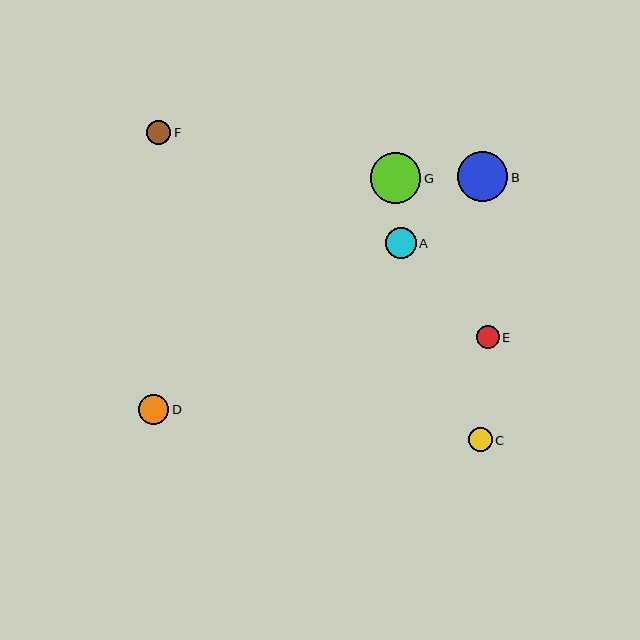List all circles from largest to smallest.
From largest to smallest: G, B, A, D, F, C, E.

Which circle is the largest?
Circle G is the largest with a size of approximately 50 pixels.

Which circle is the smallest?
Circle E is the smallest with a size of approximately 22 pixels.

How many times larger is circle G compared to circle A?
Circle G is approximately 1.6 times the size of circle A.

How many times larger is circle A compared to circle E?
Circle A is approximately 1.4 times the size of circle E.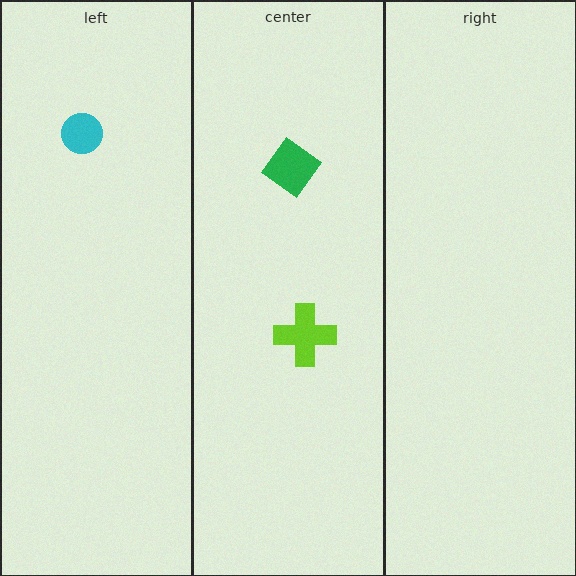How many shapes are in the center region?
2.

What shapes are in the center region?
The lime cross, the green diamond.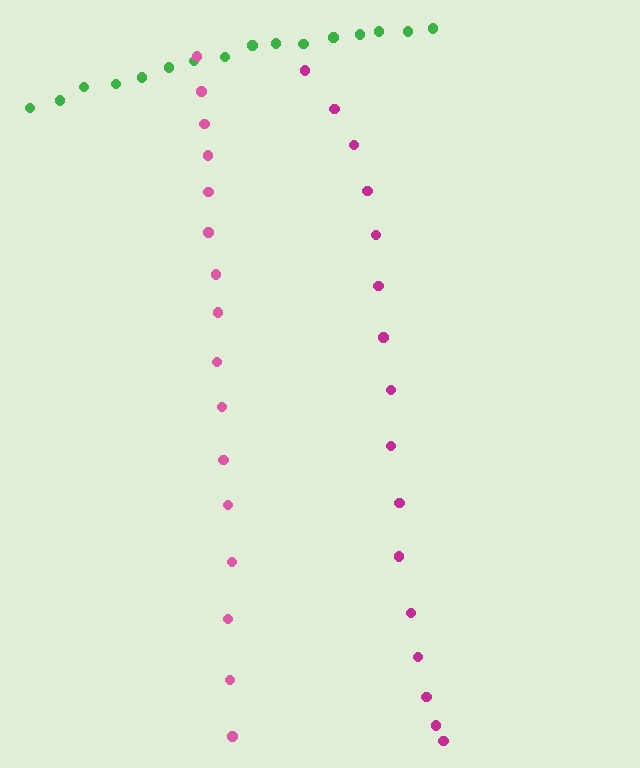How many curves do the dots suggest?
There are 3 distinct paths.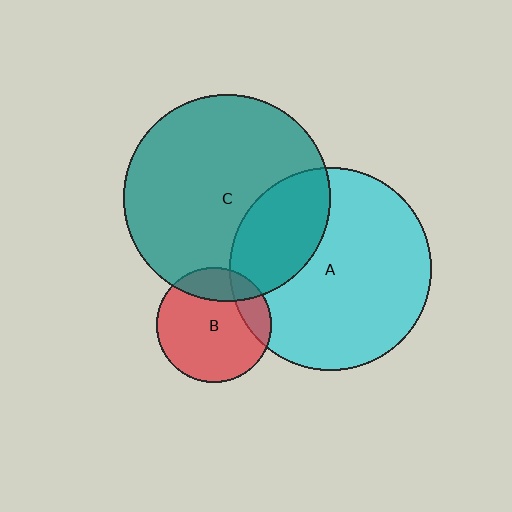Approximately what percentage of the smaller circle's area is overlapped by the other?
Approximately 20%.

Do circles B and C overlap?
Yes.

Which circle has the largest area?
Circle C (teal).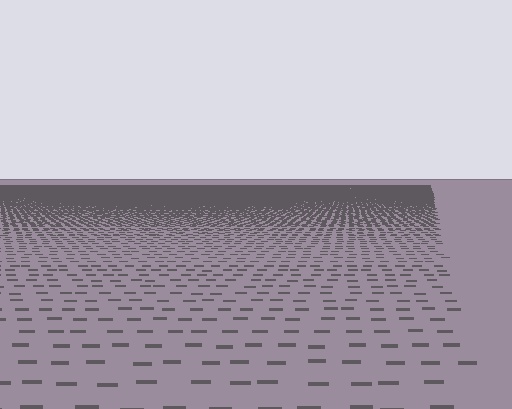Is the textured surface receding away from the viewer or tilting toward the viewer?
The surface is receding away from the viewer. Texture elements get smaller and denser toward the top.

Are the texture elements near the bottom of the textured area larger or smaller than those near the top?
Larger. Near the bottom, elements are closer to the viewer and appear at a bigger on-screen size.